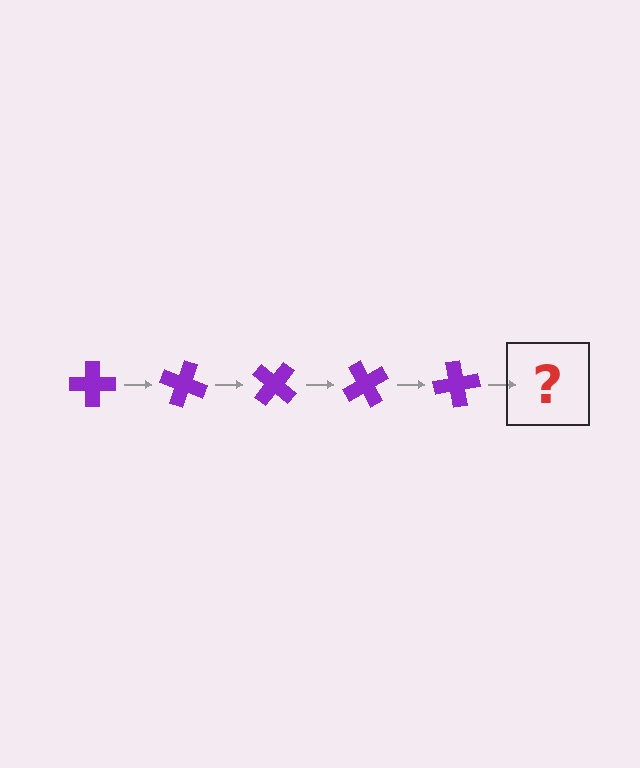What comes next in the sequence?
The next element should be a purple cross rotated 100 degrees.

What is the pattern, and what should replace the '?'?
The pattern is that the cross rotates 20 degrees each step. The '?' should be a purple cross rotated 100 degrees.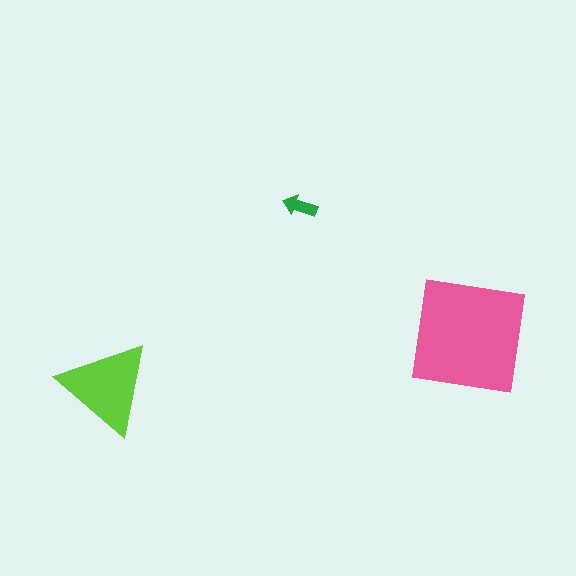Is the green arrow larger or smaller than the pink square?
Smaller.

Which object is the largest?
The pink square.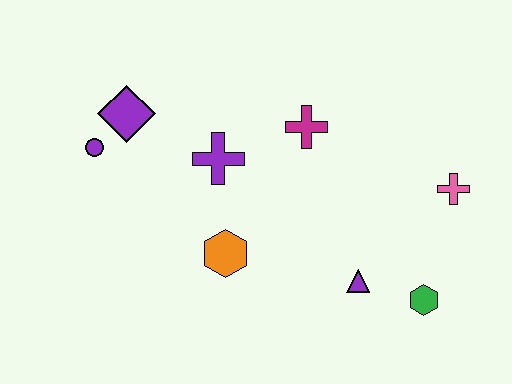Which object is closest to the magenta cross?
The purple cross is closest to the magenta cross.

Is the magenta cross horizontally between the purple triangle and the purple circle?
Yes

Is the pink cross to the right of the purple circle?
Yes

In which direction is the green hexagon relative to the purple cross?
The green hexagon is to the right of the purple cross.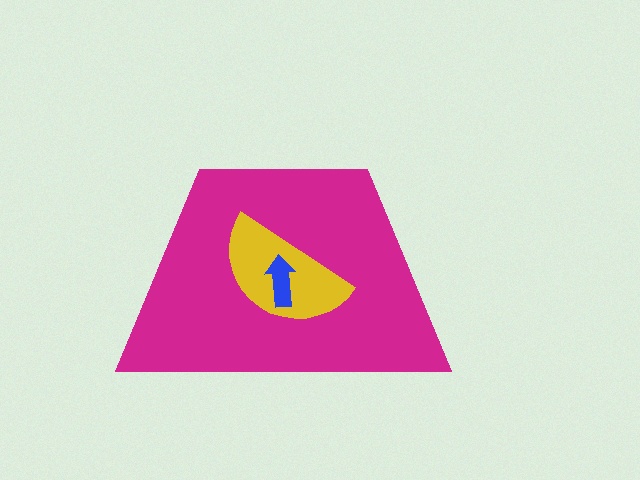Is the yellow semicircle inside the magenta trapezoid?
Yes.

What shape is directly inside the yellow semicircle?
The blue arrow.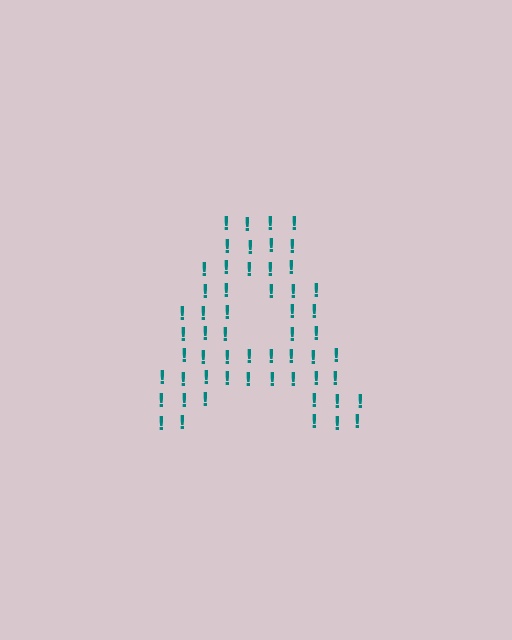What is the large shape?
The large shape is the letter A.